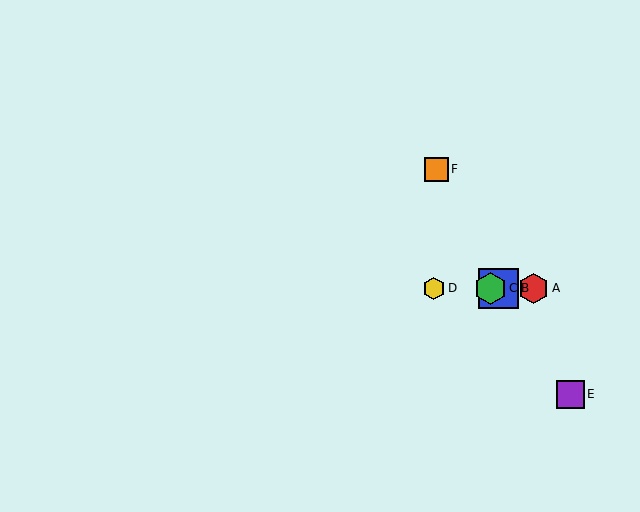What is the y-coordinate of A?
Object A is at y≈289.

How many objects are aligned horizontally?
4 objects (A, B, C, D) are aligned horizontally.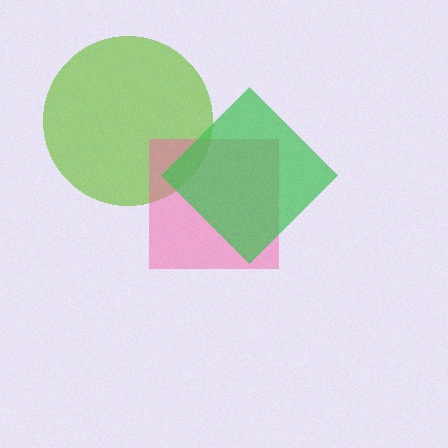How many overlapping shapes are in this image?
There are 3 overlapping shapes in the image.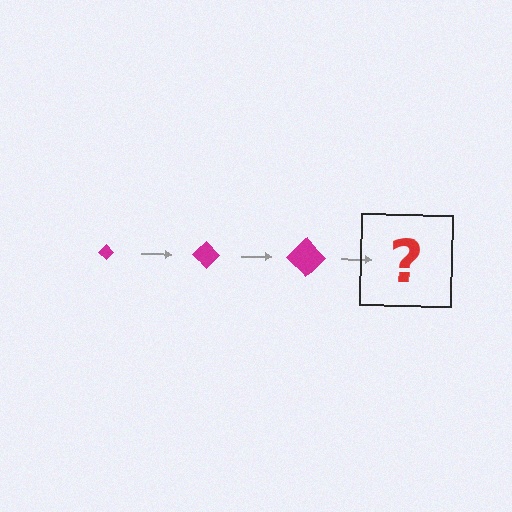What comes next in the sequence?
The next element should be a magenta diamond, larger than the previous one.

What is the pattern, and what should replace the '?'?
The pattern is that the diamond gets progressively larger each step. The '?' should be a magenta diamond, larger than the previous one.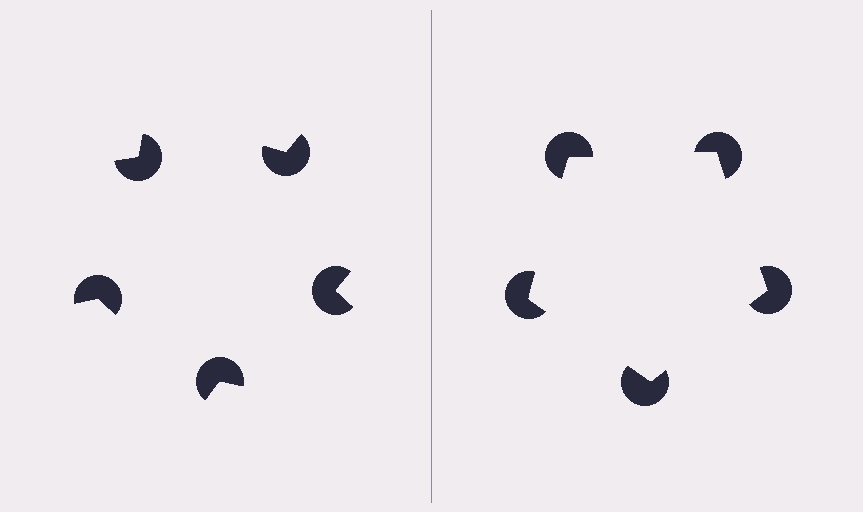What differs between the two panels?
The pac-man discs are positioned identically on both sides; only the wedge orientations differ. On the right they align to a pentagon; on the left they are misaligned.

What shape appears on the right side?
An illusory pentagon.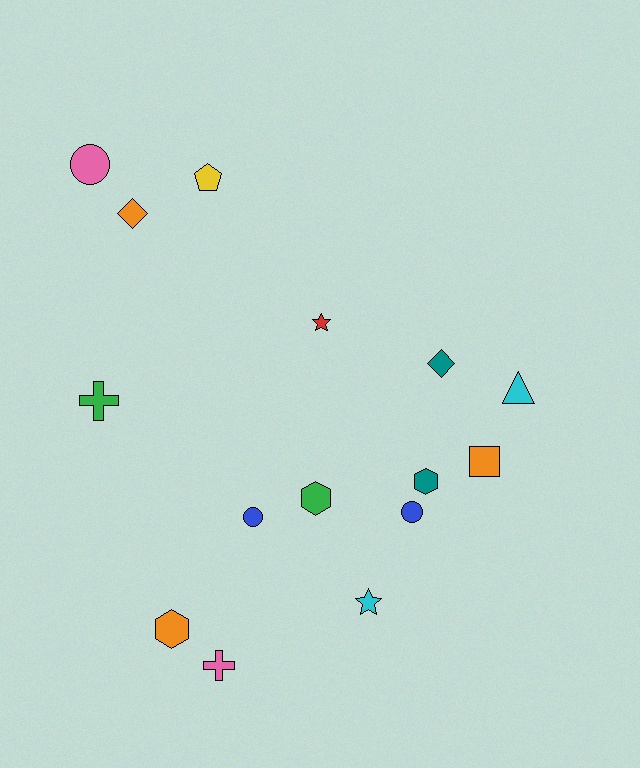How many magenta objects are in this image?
There are no magenta objects.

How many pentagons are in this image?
There is 1 pentagon.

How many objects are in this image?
There are 15 objects.